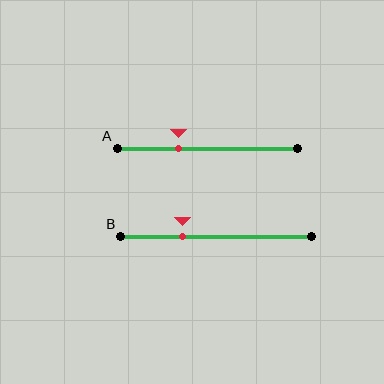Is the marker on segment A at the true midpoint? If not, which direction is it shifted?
No, the marker on segment A is shifted to the left by about 16% of the segment length.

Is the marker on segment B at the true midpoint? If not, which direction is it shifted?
No, the marker on segment B is shifted to the left by about 18% of the segment length.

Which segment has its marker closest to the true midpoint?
Segment A has its marker closest to the true midpoint.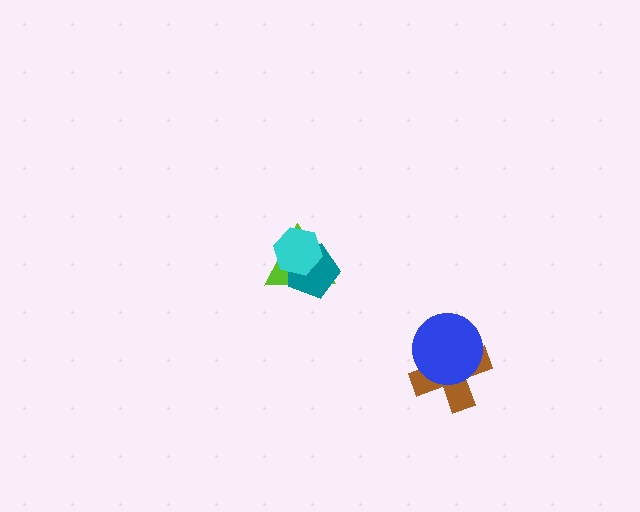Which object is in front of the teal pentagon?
The cyan hexagon is in front of the teal pentagon.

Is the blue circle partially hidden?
No, no other shape covers it.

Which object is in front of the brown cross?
The blue circle is in front of the brown cross.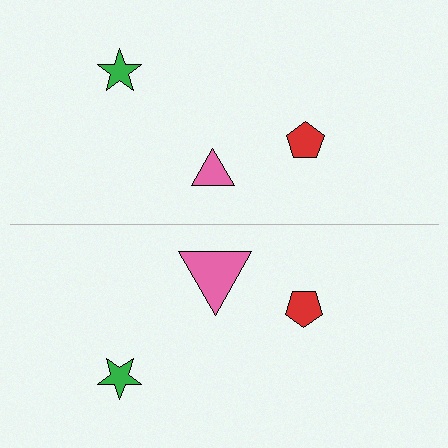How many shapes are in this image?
There are 6 shapes in this image.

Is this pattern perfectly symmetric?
No, the pattern is not perfectly symmetric. The pink triangle on the bottom side has a different size than its mirror counterpart.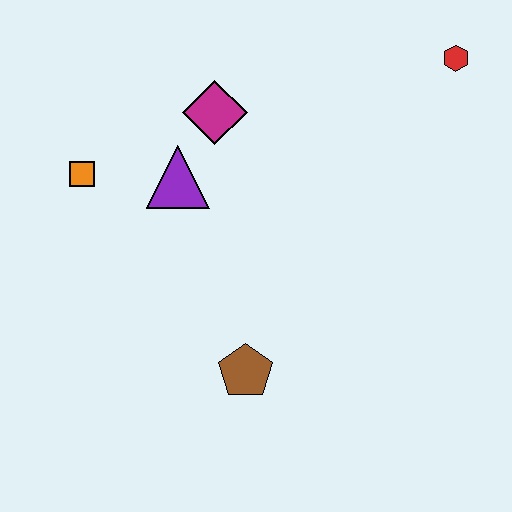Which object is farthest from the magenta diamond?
The brown pentagon is farthest from the magenta diamond.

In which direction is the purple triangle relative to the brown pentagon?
The purple triangle is above the brown pentagon.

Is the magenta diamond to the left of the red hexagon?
Yes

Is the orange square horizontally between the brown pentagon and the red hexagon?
No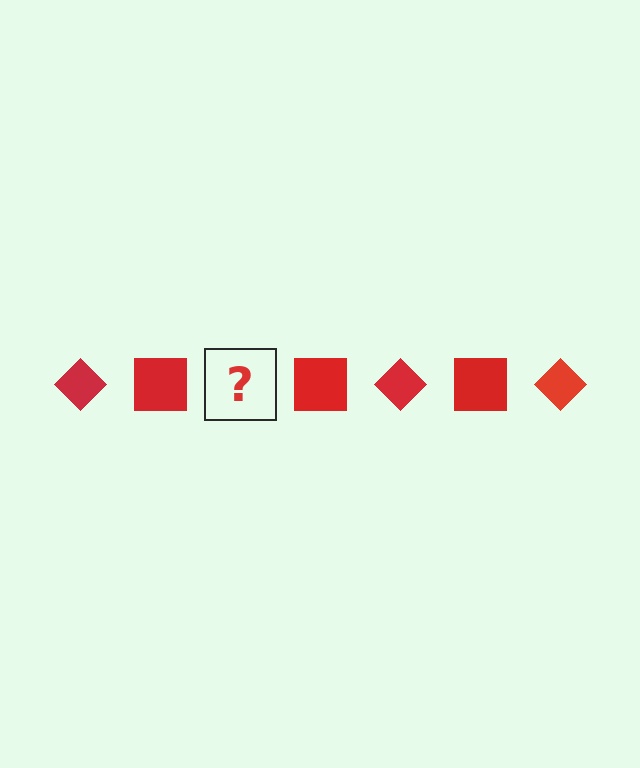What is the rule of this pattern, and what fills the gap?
The rule is that the pattern cycles through diamond, square shapes in red. The gap should be filled with a red diamond.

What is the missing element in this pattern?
The missing element is a red diamond.